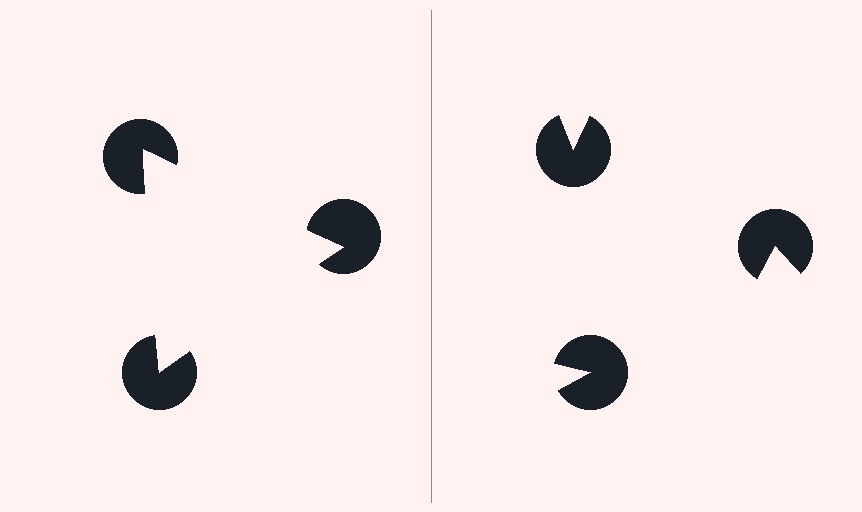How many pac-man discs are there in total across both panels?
6 — 3 on each side.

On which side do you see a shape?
An illusory triangle appears on the left side. On the right side the wedge cuts are rotated, so no coherent shape forms.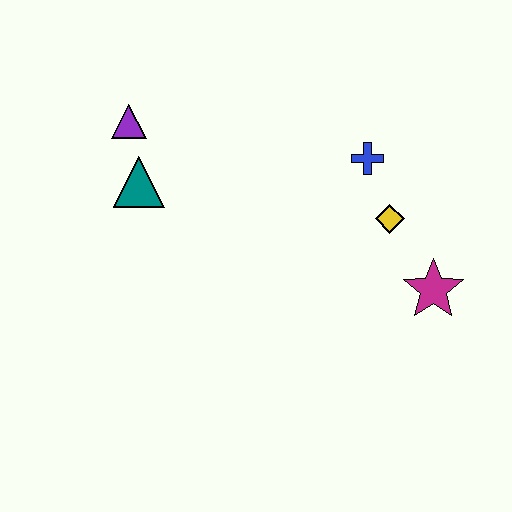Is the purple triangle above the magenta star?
Yes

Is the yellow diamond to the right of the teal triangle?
Yes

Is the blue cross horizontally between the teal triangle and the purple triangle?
No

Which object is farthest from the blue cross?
The purple triangle is farthest from the blue cross.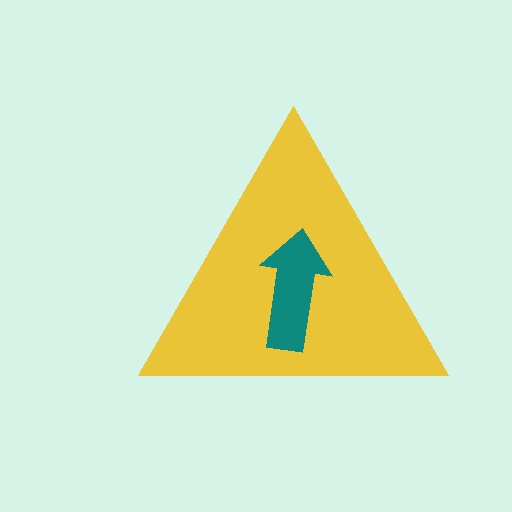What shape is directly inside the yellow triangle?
The teal arrow.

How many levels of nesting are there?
2.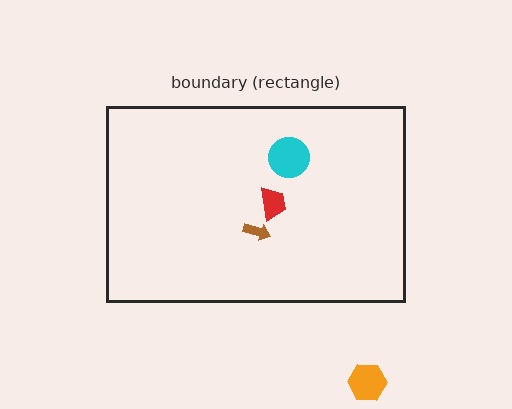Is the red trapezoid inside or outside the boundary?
Inside.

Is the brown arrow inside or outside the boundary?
Inside.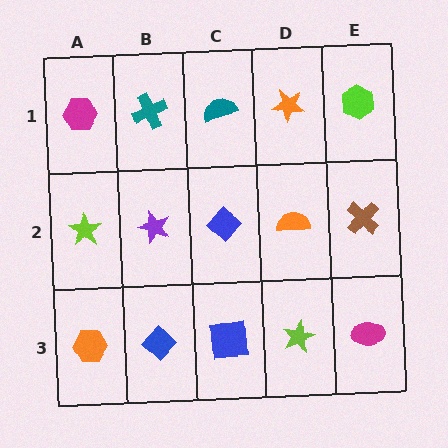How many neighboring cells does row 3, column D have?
3.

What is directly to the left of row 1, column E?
An orange star.